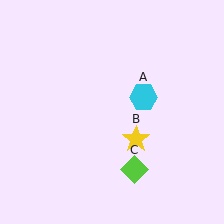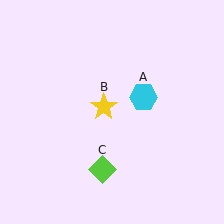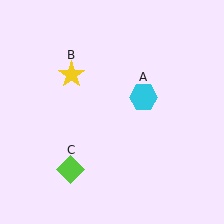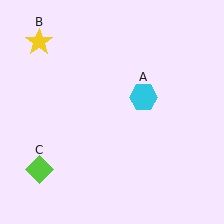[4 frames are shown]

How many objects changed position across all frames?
2 objects changed position: yellow star (object B), lime diamond (object C).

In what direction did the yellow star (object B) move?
The yellow star (object B) moved up and to the left.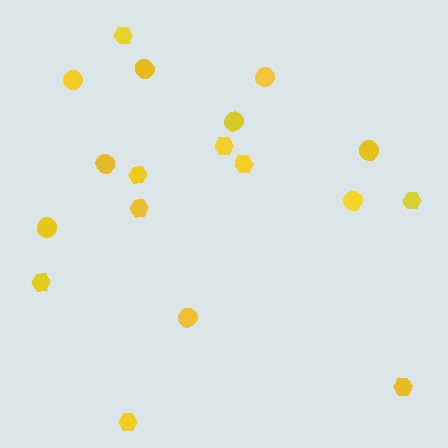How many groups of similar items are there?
There are 2 groups: one group of circles (9) and one group of hexagons (9).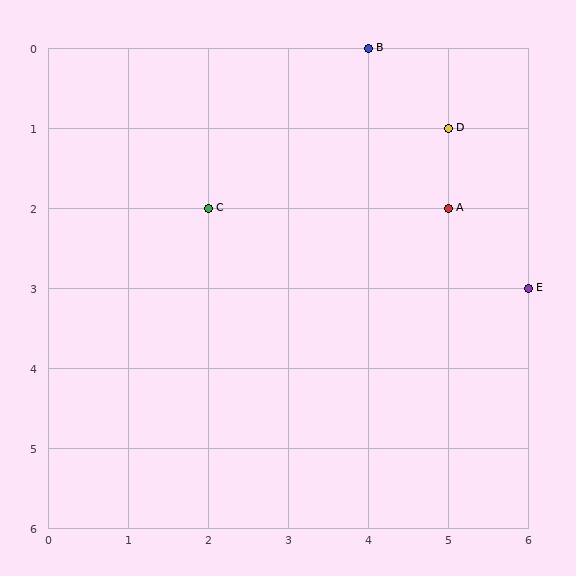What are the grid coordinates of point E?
Point E is at grid coordinates (6, 3).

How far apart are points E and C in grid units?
Points E and C are 4 columns and 1 row apart (about 4.1 grid units diagonally).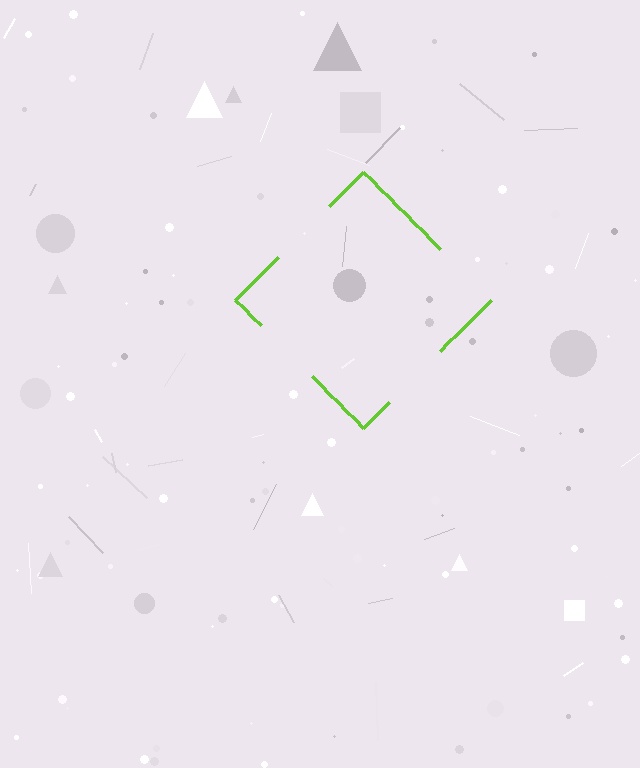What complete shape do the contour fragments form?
The contour fragments form a diamond.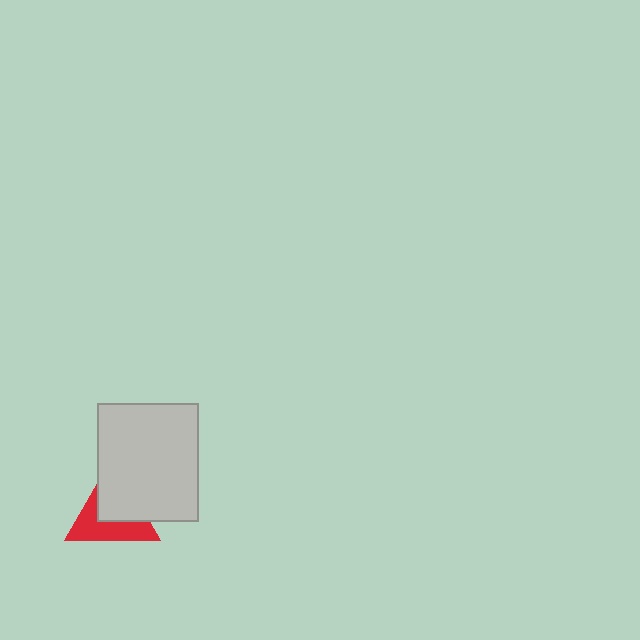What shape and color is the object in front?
The object in front is a light gray rectangle.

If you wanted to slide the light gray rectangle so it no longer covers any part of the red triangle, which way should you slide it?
Slide it toward the upper-right — that is the most direct way to separate the two shapes.